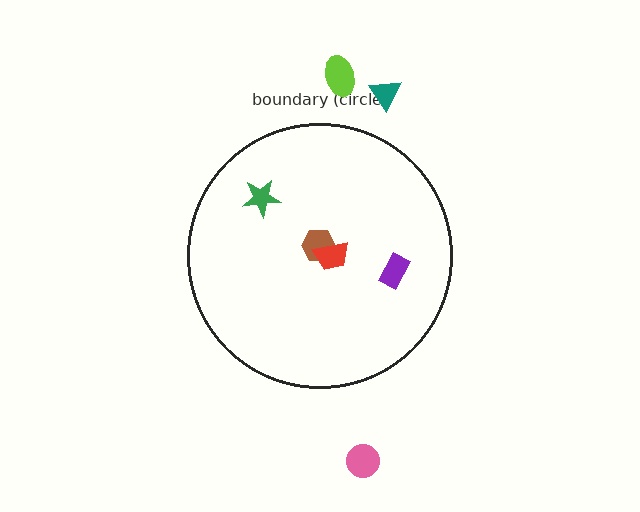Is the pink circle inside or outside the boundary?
Outside.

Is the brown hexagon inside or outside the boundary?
Inside.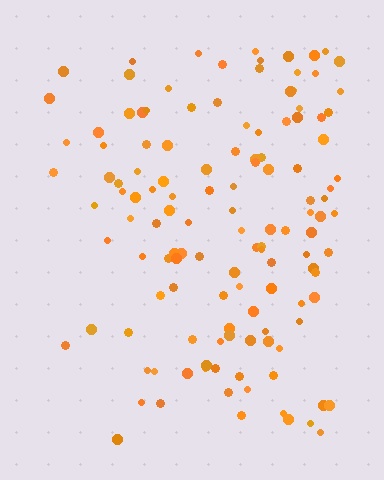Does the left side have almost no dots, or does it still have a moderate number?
Still a moderate number, just noticeably fewer than the right.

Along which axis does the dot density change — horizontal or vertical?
Horizontal.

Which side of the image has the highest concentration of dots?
The right.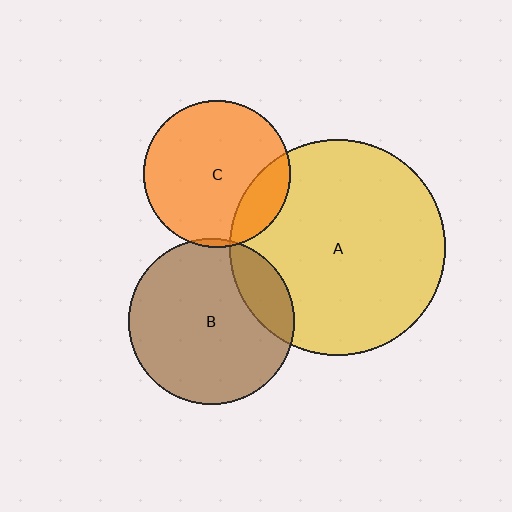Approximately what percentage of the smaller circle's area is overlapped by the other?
Approximately 5%.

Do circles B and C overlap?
Yes.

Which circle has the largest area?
Circle A (yellow).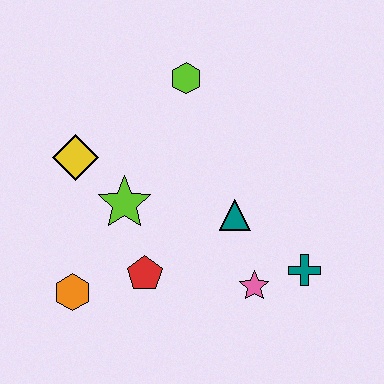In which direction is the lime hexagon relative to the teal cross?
The lime hexagon is above the teal cross.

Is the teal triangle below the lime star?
Yes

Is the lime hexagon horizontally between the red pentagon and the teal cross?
Yes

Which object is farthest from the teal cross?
The yellow diamond is farthest from the teal cross.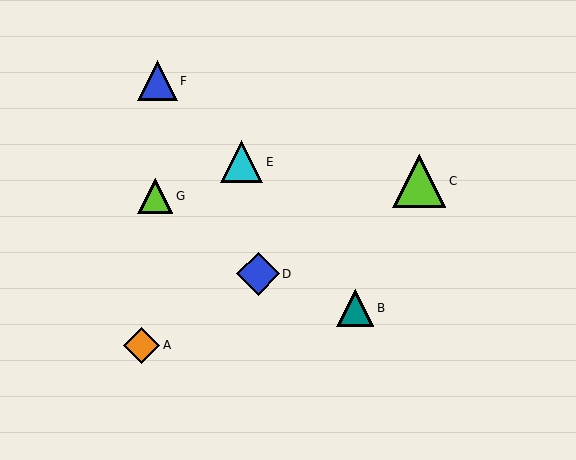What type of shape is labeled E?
Shape E is a cyan triangle.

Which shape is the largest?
The lime triangle (labeled C) is the largest.